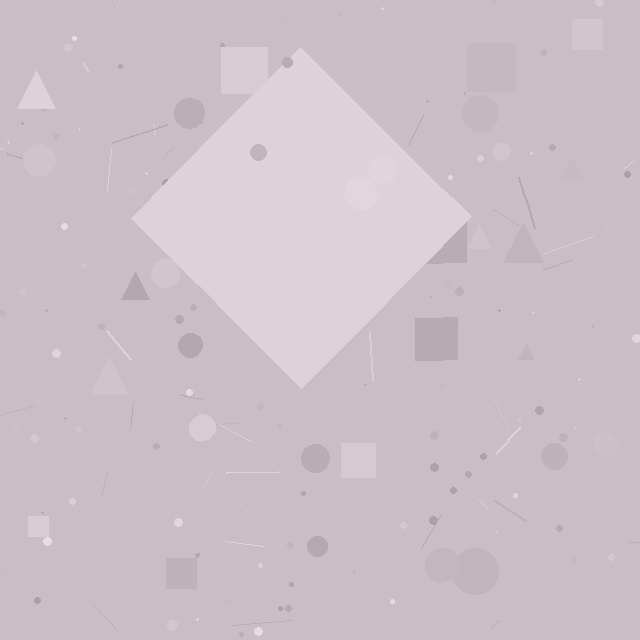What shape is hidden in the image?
A diamond is hidden in the image.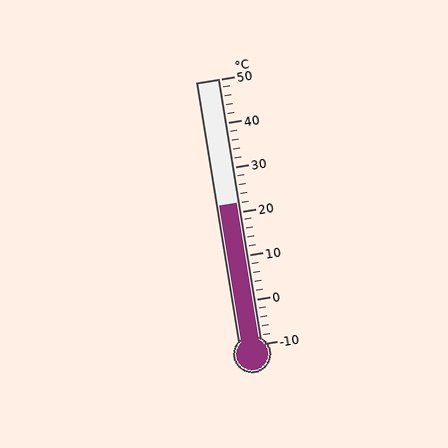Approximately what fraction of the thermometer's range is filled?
The thermometer is filled to approximately 55% of its range.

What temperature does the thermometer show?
The thermometer shows approximately 22°C.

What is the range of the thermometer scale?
The thermometer scale ranges from -10°C to 50°C.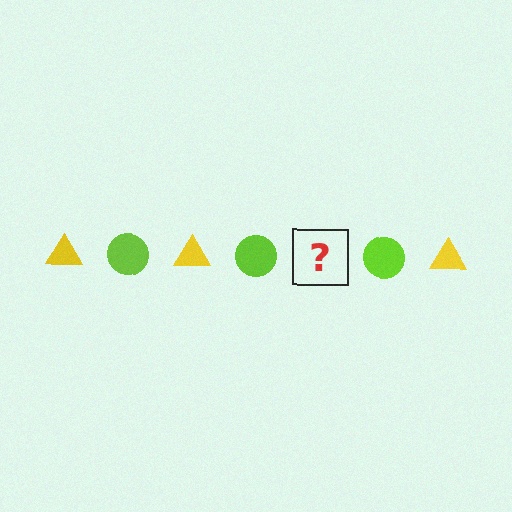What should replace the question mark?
The question mark should be replaced with a yellow triangle.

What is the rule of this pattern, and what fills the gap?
The rule is that the pattern alternates between yellow triangle and lime circle. The gap should be filled with a yellow triangle.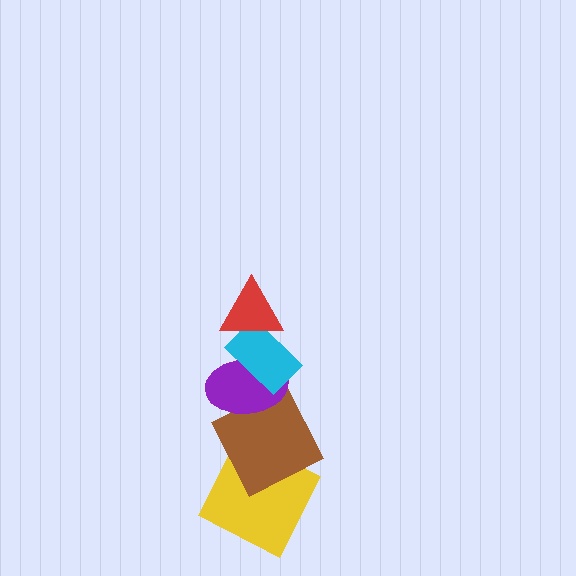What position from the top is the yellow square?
The yellow square is 5th from the top.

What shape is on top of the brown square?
The purple ellipse is on top of the brown square.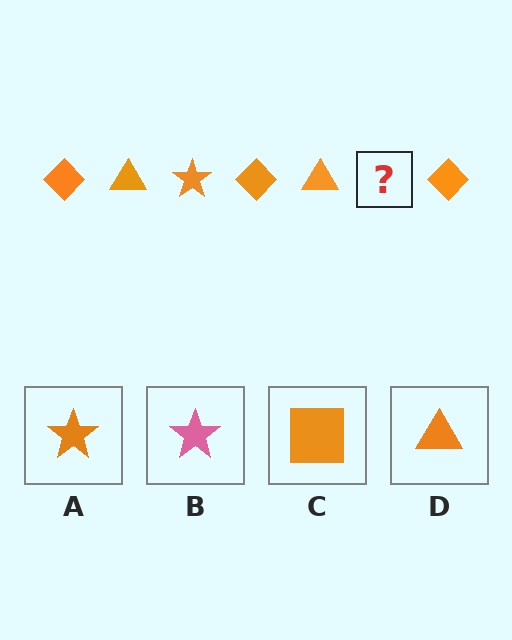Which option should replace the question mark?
Option A.